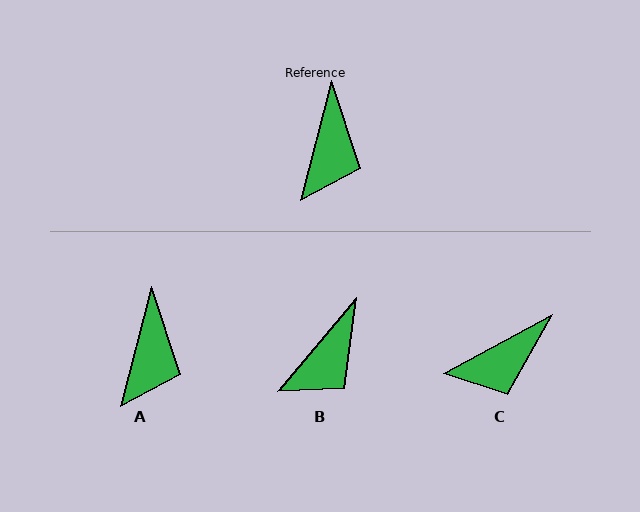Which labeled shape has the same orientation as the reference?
A.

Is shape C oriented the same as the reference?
No, it is off by about 47 degrees.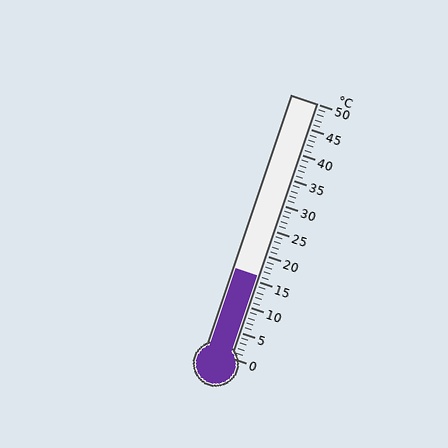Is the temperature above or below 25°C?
The temperature is below 25°C.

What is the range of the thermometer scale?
The thermometer scale ranges from 0°C to 50°C.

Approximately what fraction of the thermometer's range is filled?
The thermometer is filled to approximately 30% of its range.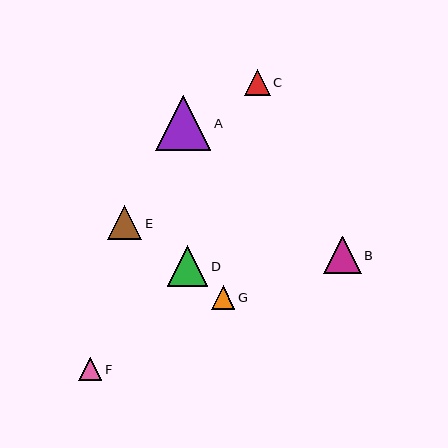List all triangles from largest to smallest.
From largest to smallest: A, D, B, E, C, G, F.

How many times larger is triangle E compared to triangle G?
Triangle E is approximately 1.5 times the size of triangle G.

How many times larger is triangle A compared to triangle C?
Triangle A is approximately 2.1 times the size of triangle C.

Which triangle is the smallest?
Triangle F is the smallest with a size of approximately 23 pixels.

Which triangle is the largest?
Triangle A is the largest with a size of approximately 55 pixels.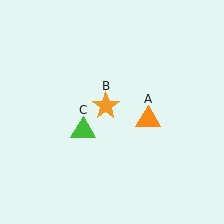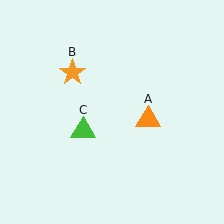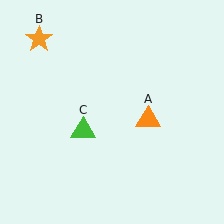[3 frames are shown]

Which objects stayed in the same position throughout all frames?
Orange triangle (object A) and green triangle (object C) remained stationary.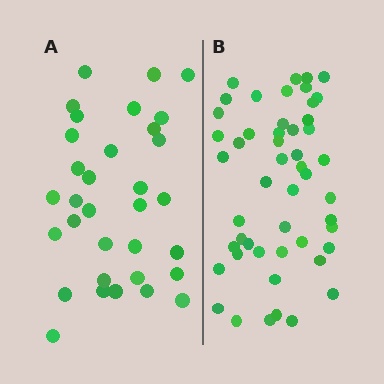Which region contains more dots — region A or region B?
Region B (the right region) has more dots.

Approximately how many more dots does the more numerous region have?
Region B has approximately 15 more dots than region A.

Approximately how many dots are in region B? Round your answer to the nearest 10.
About 50 dots.